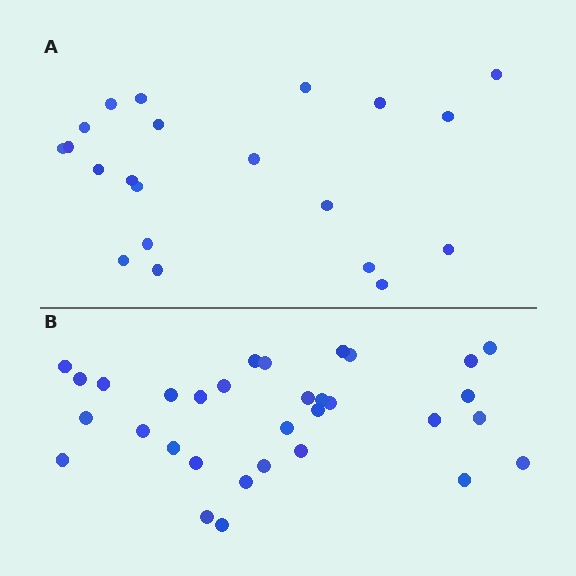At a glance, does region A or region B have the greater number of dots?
Region B (the bottom region) has more dots.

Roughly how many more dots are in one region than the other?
Region B has roughly 12 or so more dots than region A.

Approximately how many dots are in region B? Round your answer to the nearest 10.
About 30 dots. (The exact count is 32, which rounds to 30.)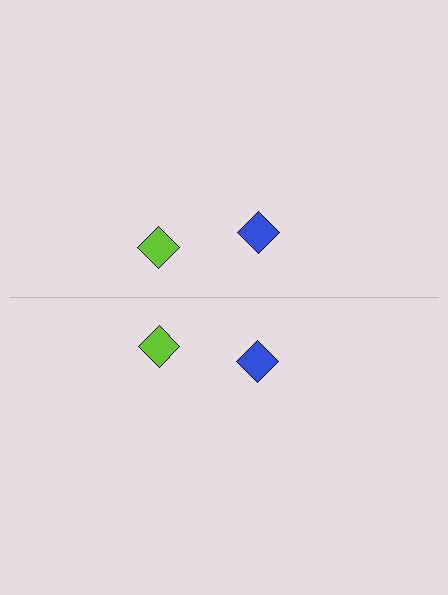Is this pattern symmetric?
Yes, this pattern has bilateral (reflection) symmetry.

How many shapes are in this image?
There are 4 shapes in this image.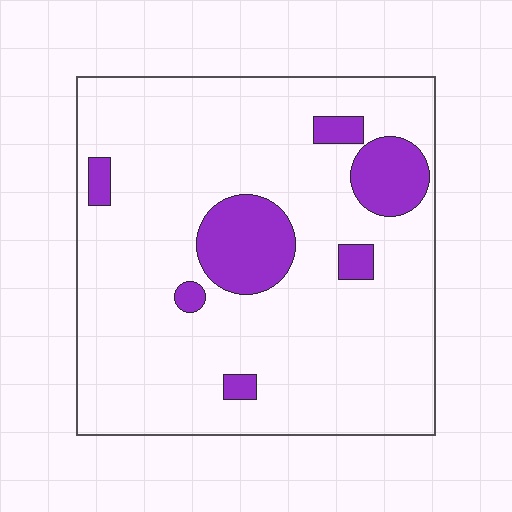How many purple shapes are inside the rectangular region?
7.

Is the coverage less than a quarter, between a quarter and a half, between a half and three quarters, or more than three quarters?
Less than a quarter.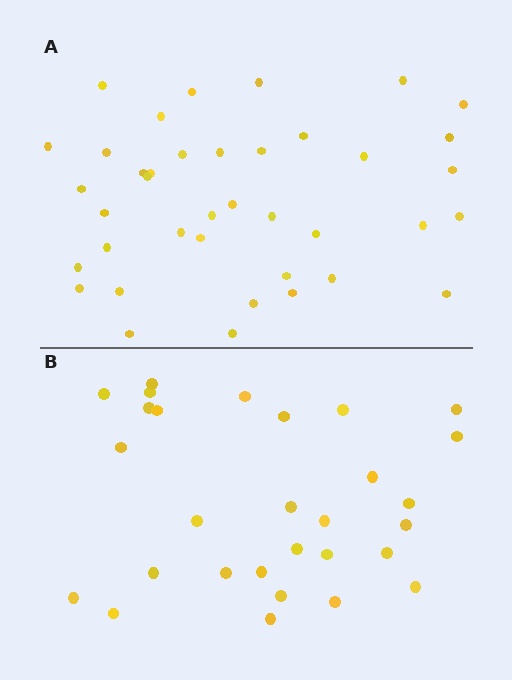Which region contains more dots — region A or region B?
Region A (the top region) has more dots.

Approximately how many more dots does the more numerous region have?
Region A has roughly 10 or so more dots than region B.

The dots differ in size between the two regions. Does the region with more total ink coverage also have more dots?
No. Region B has more total ink coverage because its dots are larger, but region A actually contains more individual dots. Total area can be misleading — the number of items is what matters here.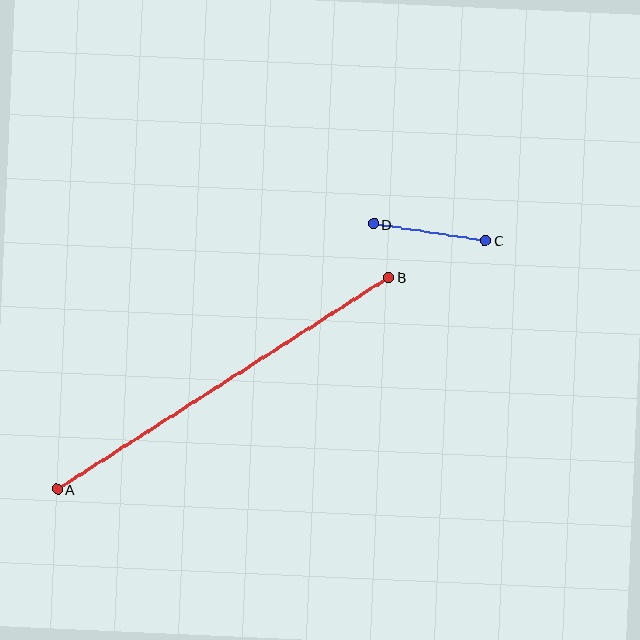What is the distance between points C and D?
The distance is approximately 113 pixels.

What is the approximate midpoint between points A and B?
The midpoint is at approximately (223, 383) pixels.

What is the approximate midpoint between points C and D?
The midpoint is at approximately (429, 232) pixels.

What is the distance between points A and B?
The distance is approximately 393 pixels.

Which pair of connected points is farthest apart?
Points A and B are farthest apart.